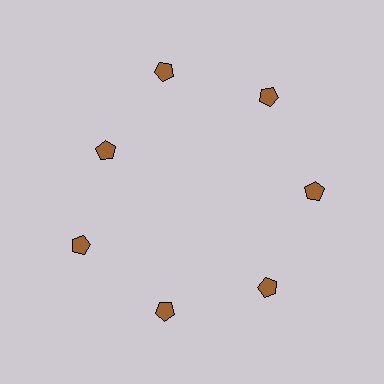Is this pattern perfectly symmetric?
No. The 7 brown pentagons are arranged in a ring, but one element near the 10 o'clock position is pulled inward toward the center, breaking the 7-fold rotational symmetry.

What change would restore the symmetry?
The symmetry would be restored by moving it outward, back onto the ring so that all 7 pentagons sit at equal angles and equal distance from the center.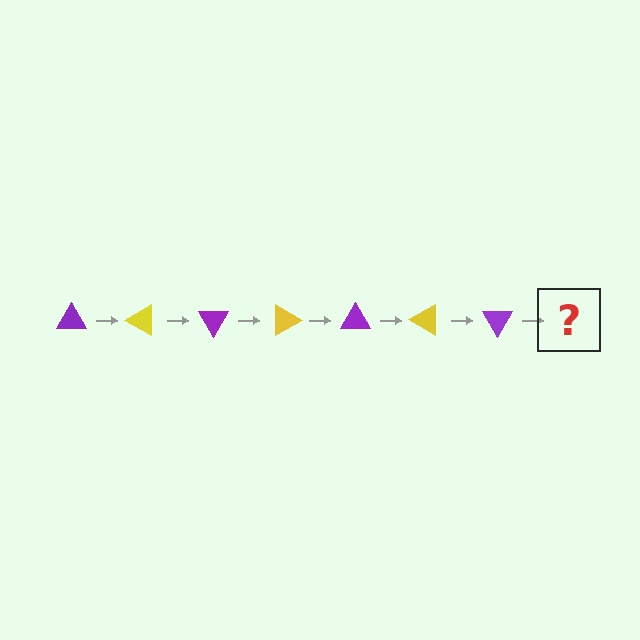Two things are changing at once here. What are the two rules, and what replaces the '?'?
The two rules are that it rotates 30 degrees each step and the color cycles through purple and yellow. The '?' should be a yellow triangle, rotated 210 degrees from the start.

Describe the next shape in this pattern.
It should be a yellow triangle, rotated 210 degrees from the start.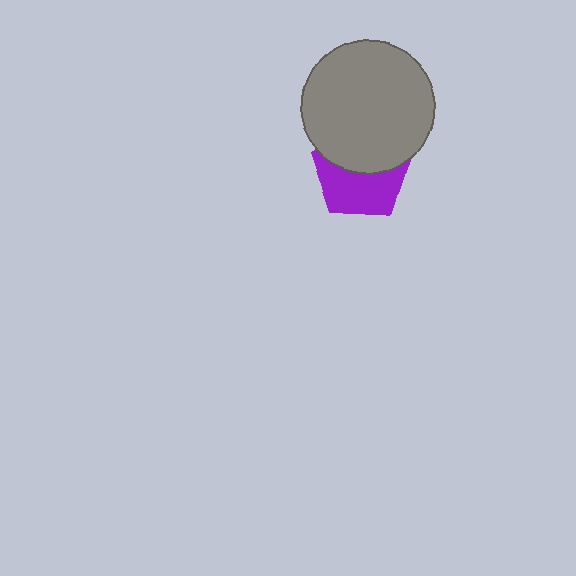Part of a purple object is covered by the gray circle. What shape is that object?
It is a pentagon.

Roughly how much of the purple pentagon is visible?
About half of it is visible (roughly 54%).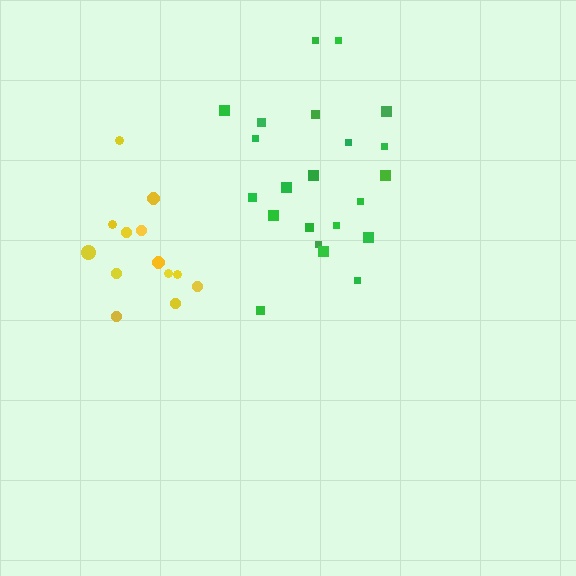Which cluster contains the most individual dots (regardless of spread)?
Green (22).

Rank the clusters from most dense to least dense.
yellow, green.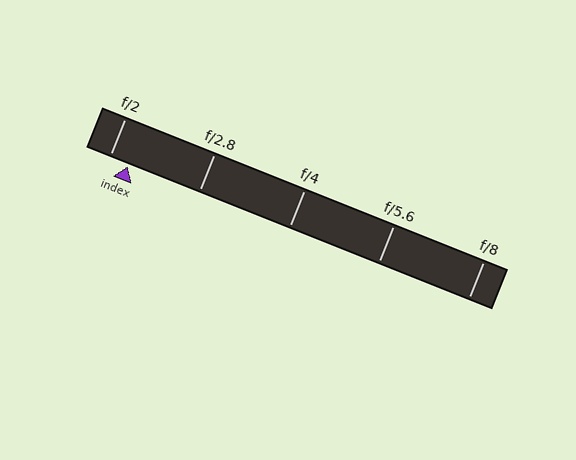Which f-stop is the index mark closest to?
The index mark is closest to f/2.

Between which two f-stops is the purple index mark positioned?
The index mark is between f/2 and f/2.8.